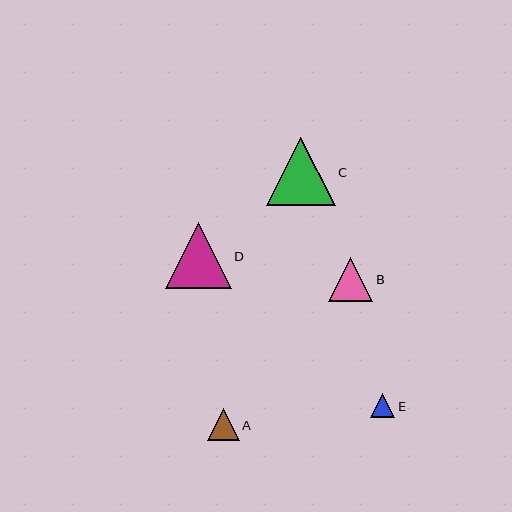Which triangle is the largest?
Triangle C is the largest with a size of approximately 68 pixels.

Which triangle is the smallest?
Triangle E is the smallest with a size of approximately 24 pixels.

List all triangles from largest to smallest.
From largest to smallest: C, D, B, A, E.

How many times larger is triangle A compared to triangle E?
Triangle A is approximately 1.3 times the size of triangle E.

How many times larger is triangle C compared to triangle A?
Triangle C is approximately 2.1 times the size of triangle A.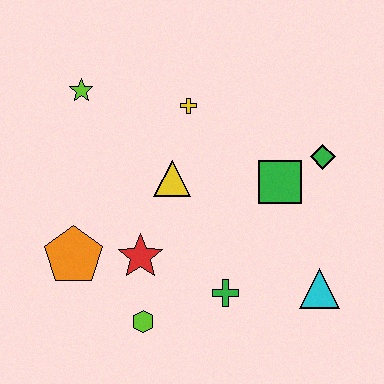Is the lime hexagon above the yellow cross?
No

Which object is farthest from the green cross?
The lime star is farthest from the green cross.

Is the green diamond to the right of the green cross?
Yes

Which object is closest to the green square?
The green diamond is closest to the green square.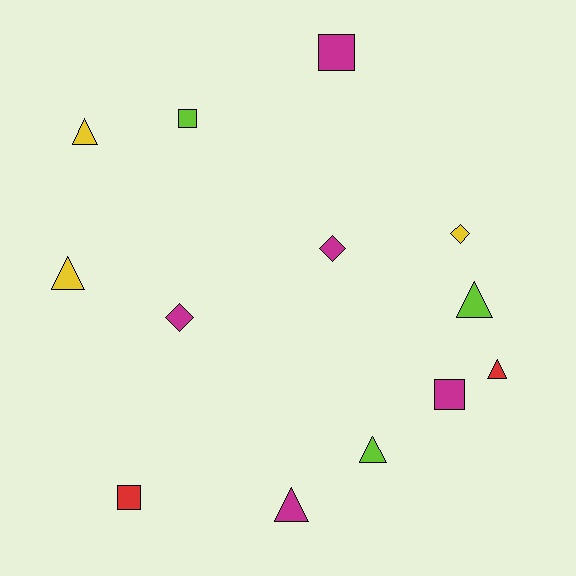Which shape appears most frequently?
Triangle, with 6 objects.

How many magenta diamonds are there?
There are 2 magenta diamonds.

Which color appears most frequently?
Magenta, with 5 objects.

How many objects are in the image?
There are 13 objects.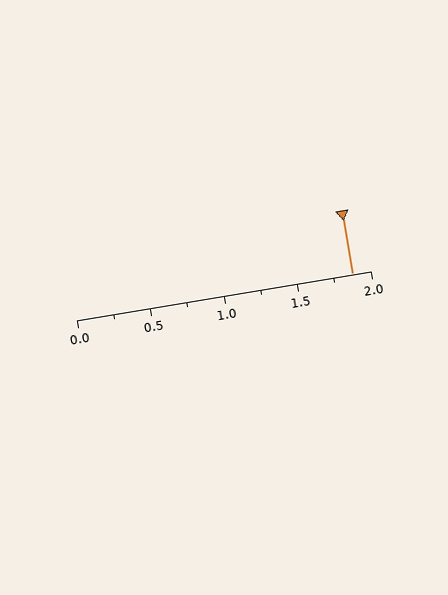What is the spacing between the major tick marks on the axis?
The major ticks are spaced 0.5 apart.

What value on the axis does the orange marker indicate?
The marker indicates approximately 1.88.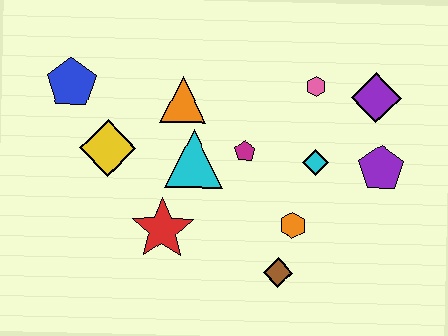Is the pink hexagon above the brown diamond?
Yes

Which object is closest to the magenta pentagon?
The cyan triangle is closest to the magenta pentagon.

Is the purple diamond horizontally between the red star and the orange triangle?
No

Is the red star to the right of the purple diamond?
No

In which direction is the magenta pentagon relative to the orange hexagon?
The magenta pentagon is above the orange hexagon.